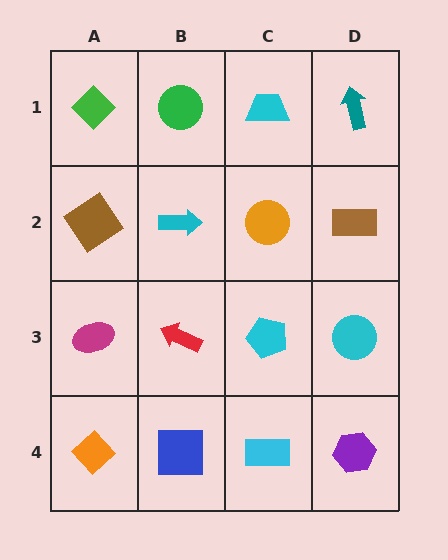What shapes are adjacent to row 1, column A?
A brown diamond (row 2, column A), a green circle (row 1, column B).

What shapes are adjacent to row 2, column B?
A green circle (row 1, column B), a red arrow (row 3, column B), a brown diamond (row 2, column A), an orange circle (row 2, column C).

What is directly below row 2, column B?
A red arrow.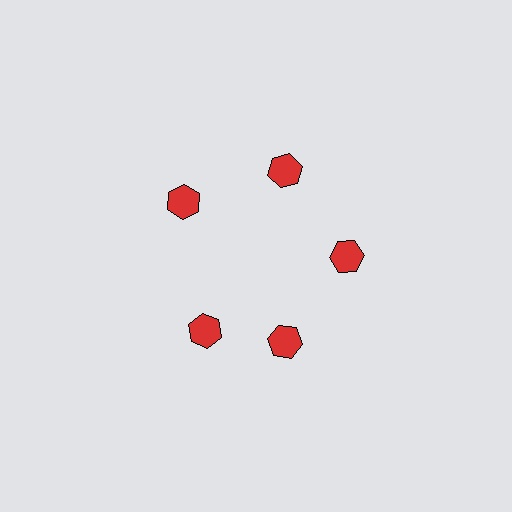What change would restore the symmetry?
The symmetry would be restored by rotating it back into even spacing with its neighbors so that all 5 hexagons sit at equal angles and equal distance from the center.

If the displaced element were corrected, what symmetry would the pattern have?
It would have 5-fold rotational symmetry — the pattern would map onto itself every 72 degrees.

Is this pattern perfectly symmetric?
No. The 5 red hexagons are arranged in a ring, but one element near the 8 o'clock position is rotated out of alignment along the ring, breaking the 5-fold rotational symmetry.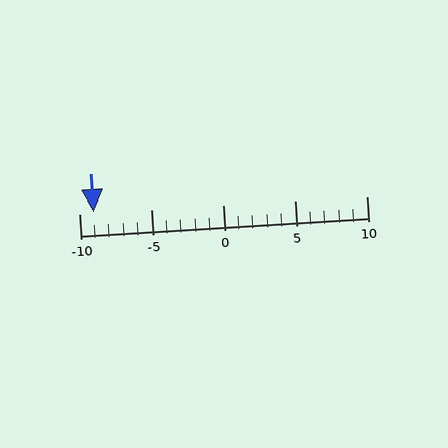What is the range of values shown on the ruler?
The ruler shows values from -10 to 10.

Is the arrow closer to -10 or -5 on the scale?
The arrow is closer to -10.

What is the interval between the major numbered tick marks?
The major tick marks are spaced 5 units apart.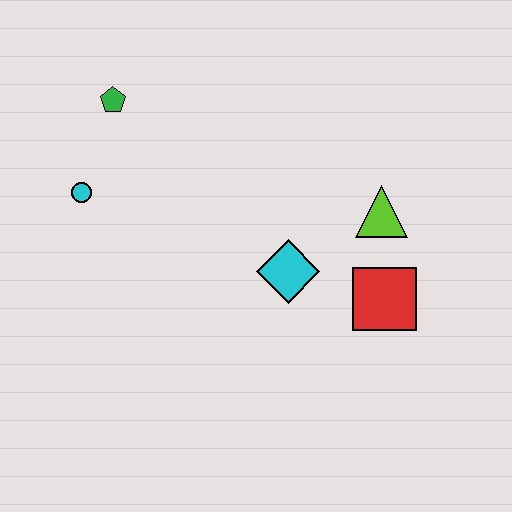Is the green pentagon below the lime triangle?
No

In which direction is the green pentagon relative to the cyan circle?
The green pentagon is above the cyan circle.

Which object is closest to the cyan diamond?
The red square is closest to the cyan diamond.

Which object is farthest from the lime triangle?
The cyan circle is farthest from the lime triangle.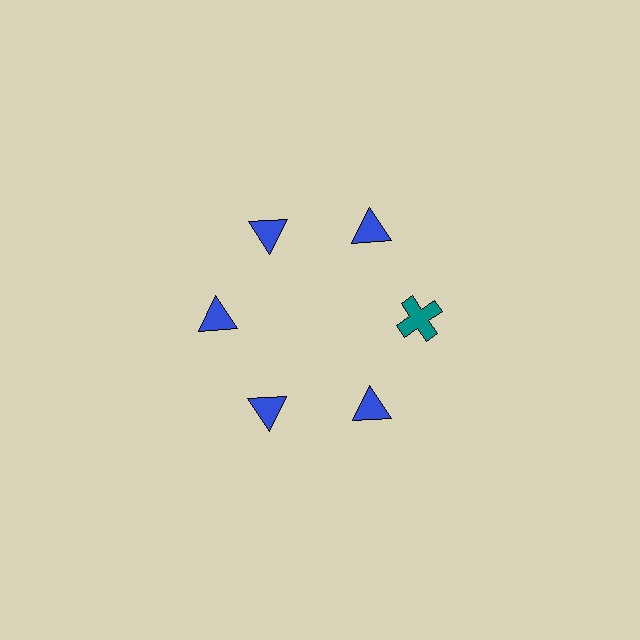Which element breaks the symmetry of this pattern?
The teal cross at roughly the 3 o'clock position breaks the symmetry. All other shapes are blue triangles.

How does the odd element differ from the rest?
It differs in both color (teal instead of blue) and shape (cross instead of triangle).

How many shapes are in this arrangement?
There are 6 shapes arranged in a ring pattern.